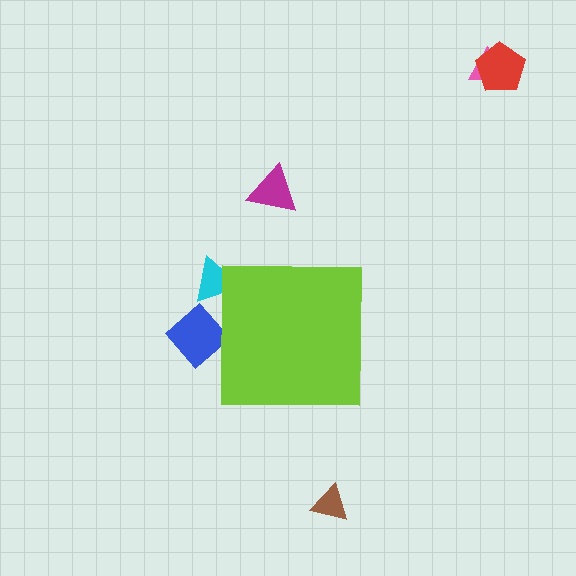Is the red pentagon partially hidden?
No, the red pentagon is fully visible.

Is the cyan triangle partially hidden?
Yes, the cyan triangle is partially hidden behind the lime square.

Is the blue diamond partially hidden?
Yes, the blue diamond is partially hidden behind the lime square.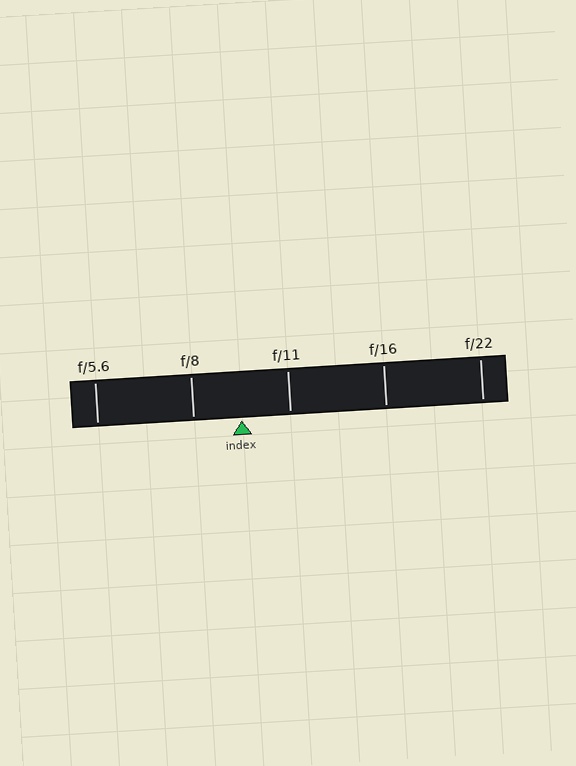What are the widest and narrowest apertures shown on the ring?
The widest aperture shown is f/5.6 and the narrowest is f/22.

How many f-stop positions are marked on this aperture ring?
There are 5 f-stop positions marked.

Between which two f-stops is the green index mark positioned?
The index mark is between f/8 and f/11.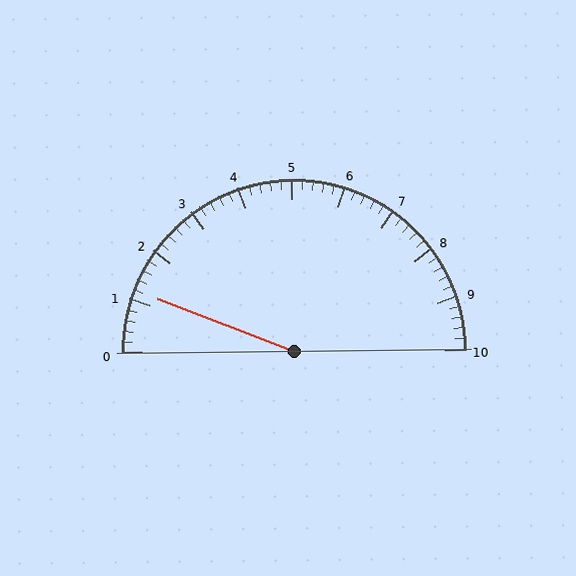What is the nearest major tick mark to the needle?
The nearest major tick mark is 1.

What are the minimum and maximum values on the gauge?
The gauge ranges from 0 to 10.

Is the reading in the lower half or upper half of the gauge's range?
The reading is in the lower half of the range (0 to 10).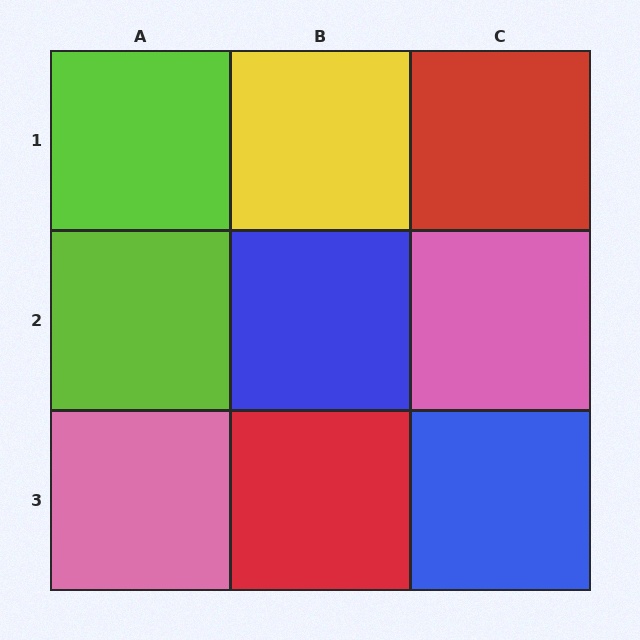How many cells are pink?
2 cells are pink.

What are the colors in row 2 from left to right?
Lime, blue, pink.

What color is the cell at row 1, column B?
Yellow.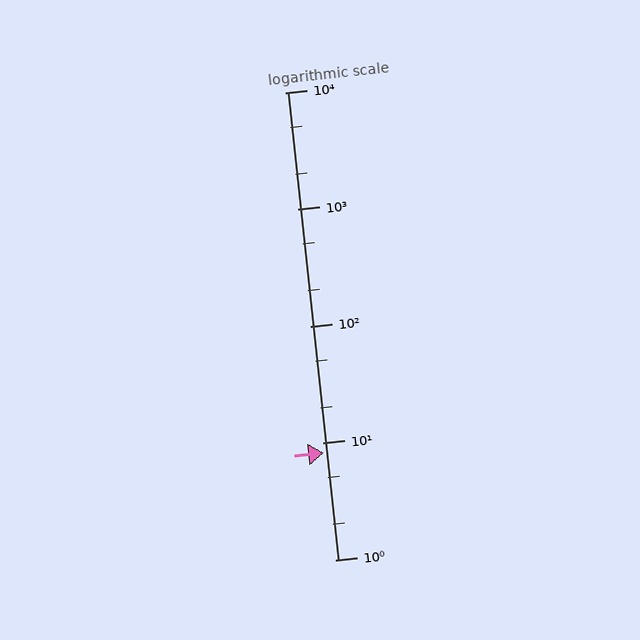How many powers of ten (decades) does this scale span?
The scale spans 4 decades, from 1 to 10000.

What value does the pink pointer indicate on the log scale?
The pointer indicates approximately 8.3.